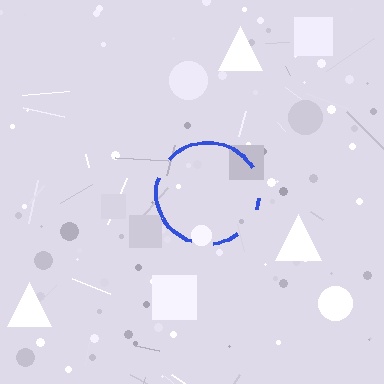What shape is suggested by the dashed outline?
The dashed outline suggests a circle.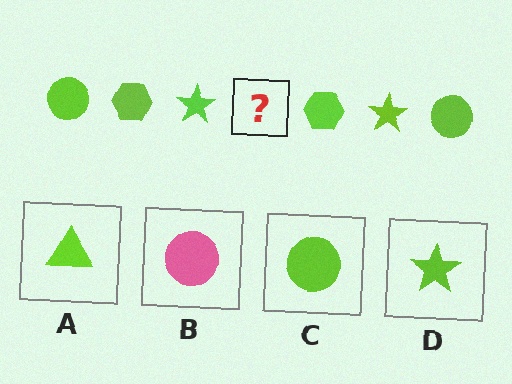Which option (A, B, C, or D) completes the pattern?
C.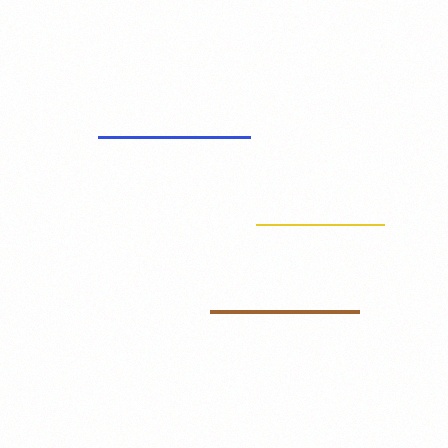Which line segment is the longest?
The blue line is the longest at approximately 152 pixels.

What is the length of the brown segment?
The brown segment is approximately 149 pixels long.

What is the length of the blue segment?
The blue segment is approximately 152 pixels long.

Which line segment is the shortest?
The yellow line is the shortest at approximately 129 pixels.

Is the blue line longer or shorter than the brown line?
The blue line is longer than the brown line.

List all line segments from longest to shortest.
From longest to shortest: blue, brown, yellow.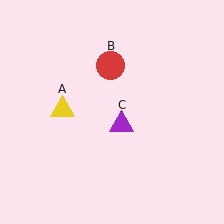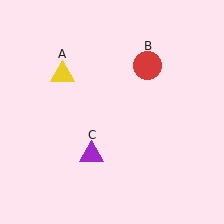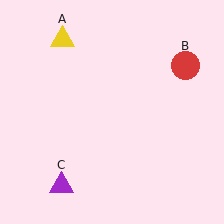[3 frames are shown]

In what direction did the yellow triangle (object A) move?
The yellow triangle (object A) moved up.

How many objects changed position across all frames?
3 objects changed position: yellow triangle (object A), red circle (object B), purple triangle (object C).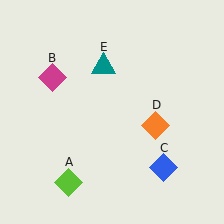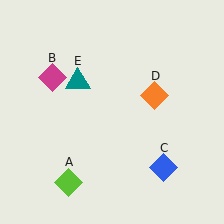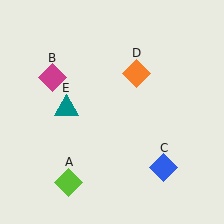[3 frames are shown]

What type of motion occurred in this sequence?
The orange diamond (object D), teal triangle (object E) rotated counterclockwise around the center of the scene.